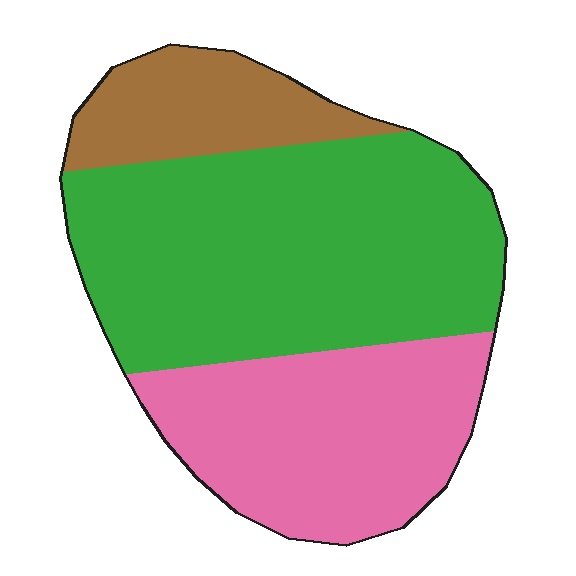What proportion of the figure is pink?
Pink takes up between a quarter and a half of the figure.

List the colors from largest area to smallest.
From largest to smallest: green, pink, brown.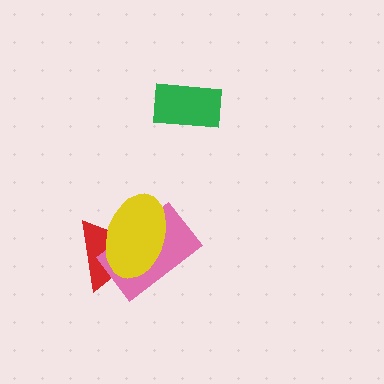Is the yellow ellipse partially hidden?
No, no other shape covers it.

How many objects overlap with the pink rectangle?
2 objects overlap with the pink rectangle.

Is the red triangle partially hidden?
Yes, it is partially covered by another shape.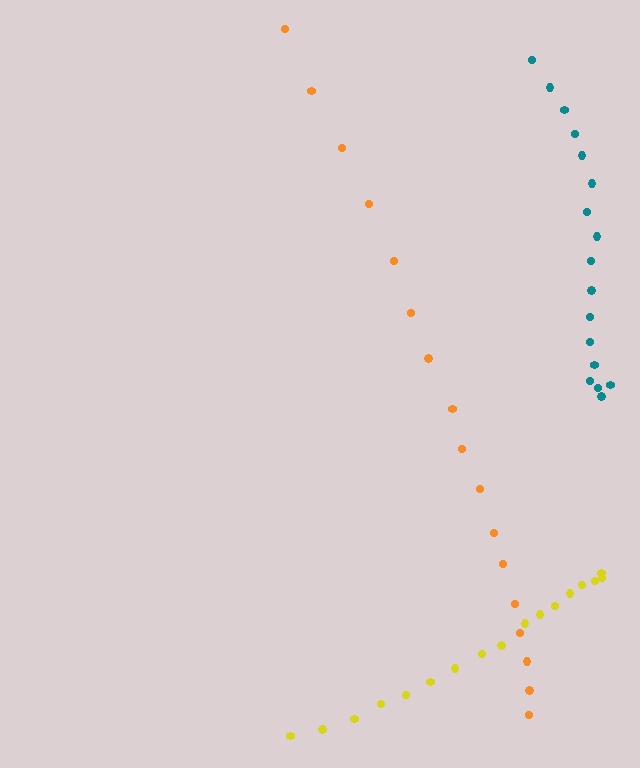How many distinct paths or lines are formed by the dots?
There are 3 distinct paths.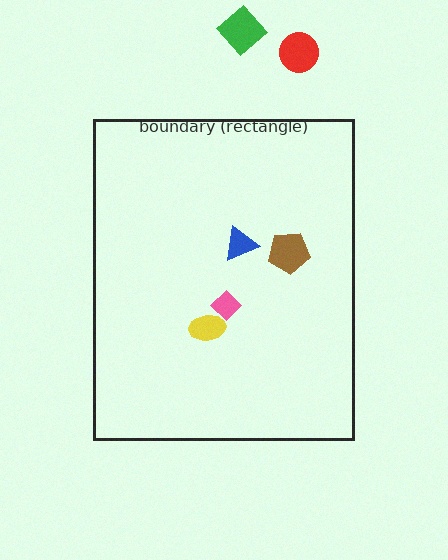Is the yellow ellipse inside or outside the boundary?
Inside.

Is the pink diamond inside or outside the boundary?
Inside.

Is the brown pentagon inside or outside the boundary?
Inside.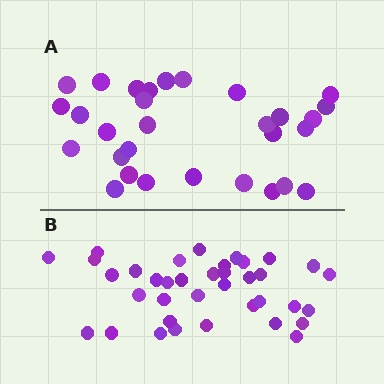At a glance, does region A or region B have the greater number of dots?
Region B (the bottom region) has more dots.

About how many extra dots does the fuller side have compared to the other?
Region B has roughly 8 or so more dots than region A.